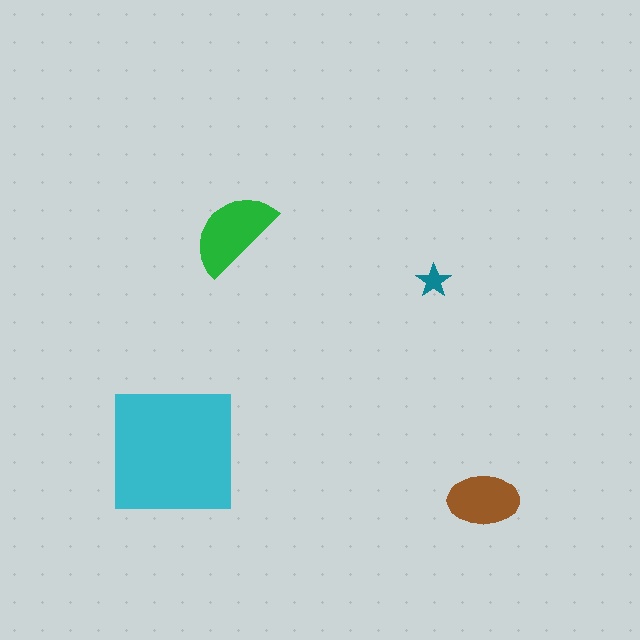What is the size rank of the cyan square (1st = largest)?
1st.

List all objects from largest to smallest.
The cyan square, the green semicircle, the brown ellipse, the teal star.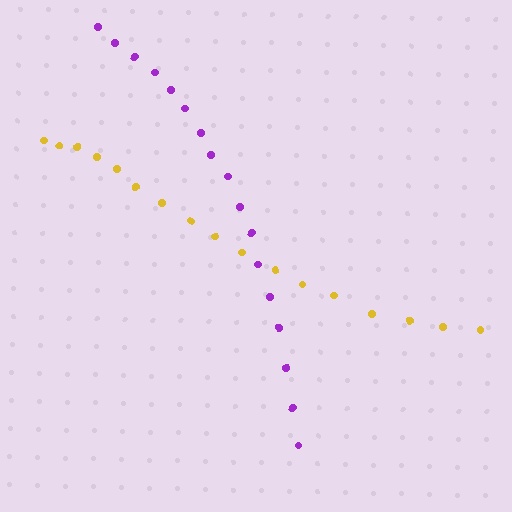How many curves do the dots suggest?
There are 2 distinct paths.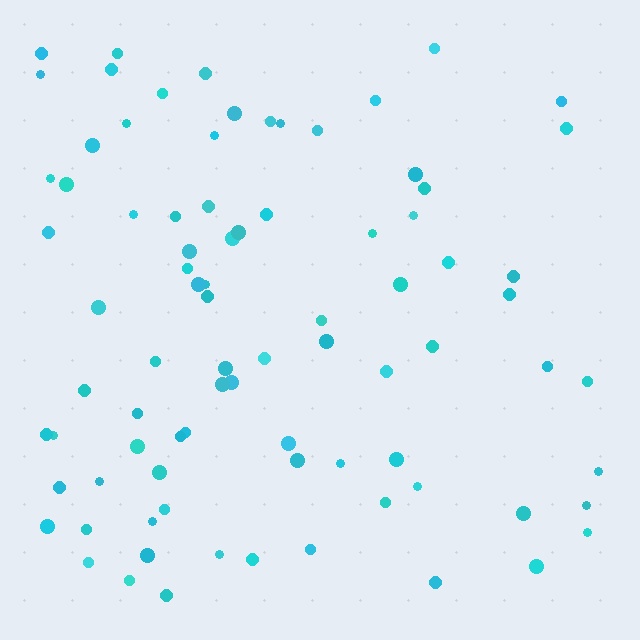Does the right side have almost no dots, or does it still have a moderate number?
Still a moderate number, just noticeably fewer than the left.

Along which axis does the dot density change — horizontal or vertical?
Horizontal.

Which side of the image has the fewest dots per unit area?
The right.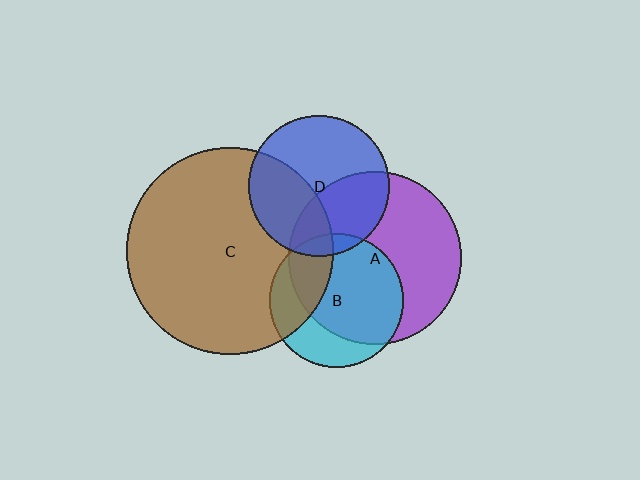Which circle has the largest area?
Circle C (brown).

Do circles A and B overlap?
Yes.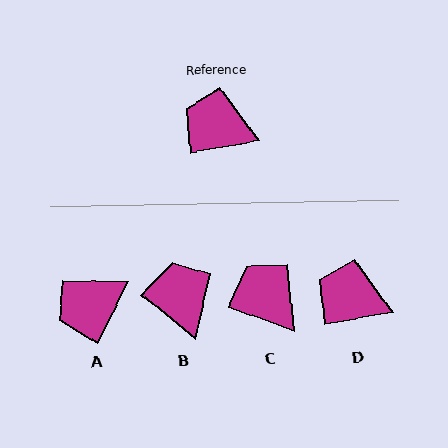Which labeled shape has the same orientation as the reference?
D.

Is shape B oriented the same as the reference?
No, it is off by about 49 degrees.